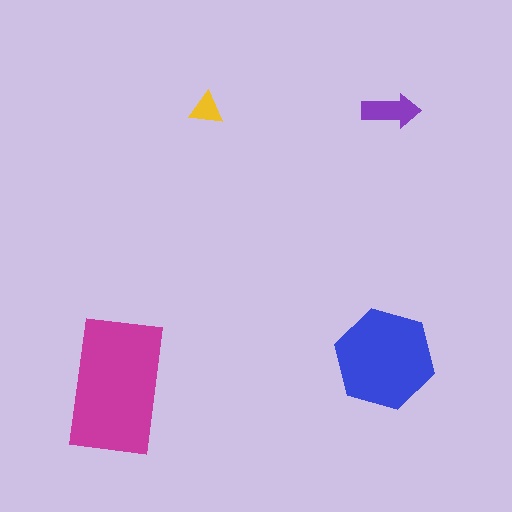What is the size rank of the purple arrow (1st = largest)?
3rd.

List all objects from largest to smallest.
The magenta rectangle, the blue hexagon, the purple arrow, the yellow triangle.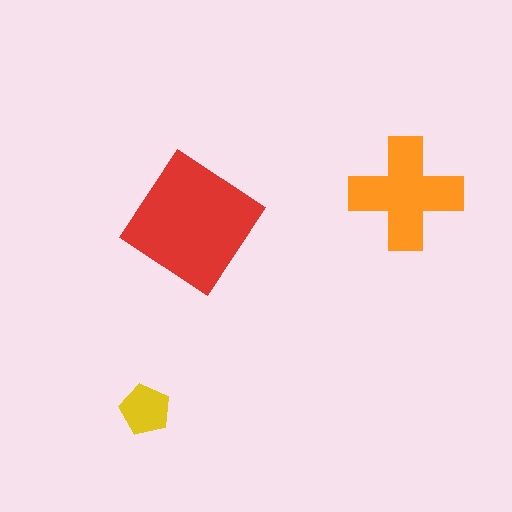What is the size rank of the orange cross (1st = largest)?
2nd.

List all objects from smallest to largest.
The yellow pentagon, the orange cross, the red diamond.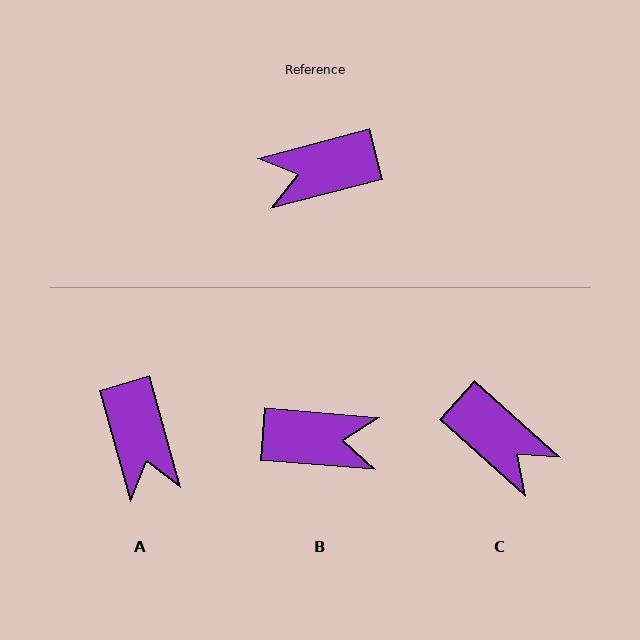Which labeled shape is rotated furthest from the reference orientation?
B, about 161 degrees away.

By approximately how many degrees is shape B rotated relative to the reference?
Approximately 161 degrees counter-clockwise.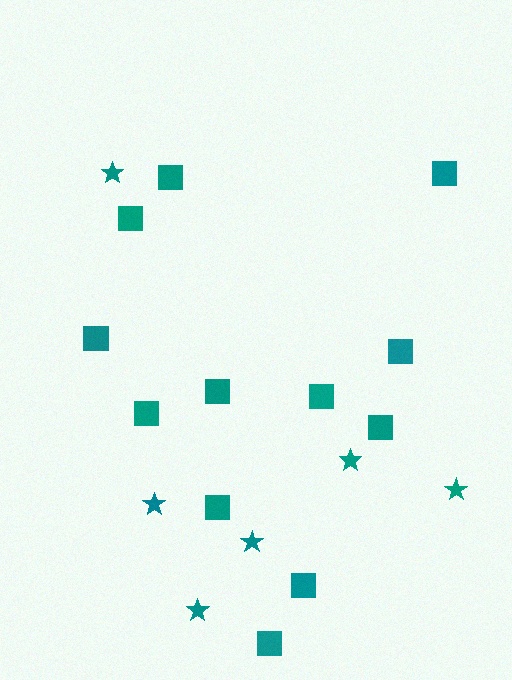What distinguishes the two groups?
There are 2 groups: one group of stars (6) and one group of squares (12).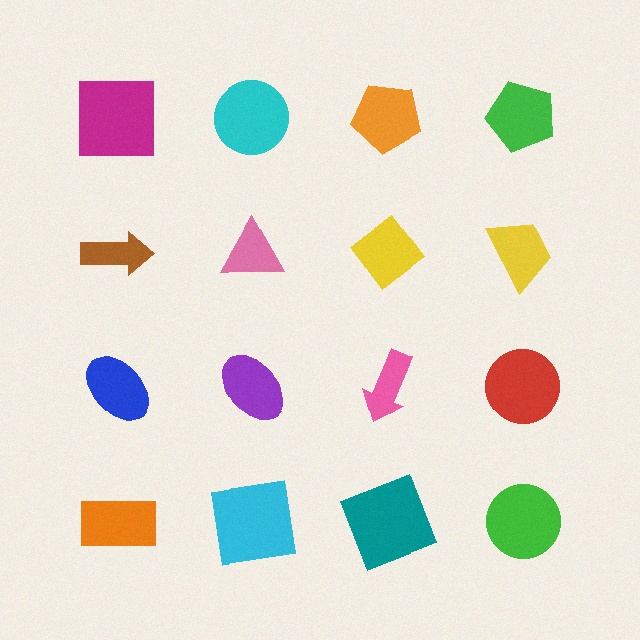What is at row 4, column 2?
A cyan square.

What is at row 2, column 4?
A yellow trapezoid.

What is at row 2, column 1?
A brown arrow.